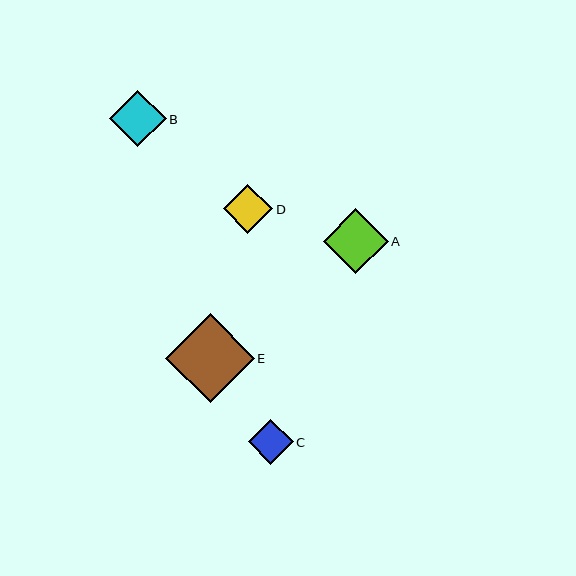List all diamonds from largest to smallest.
From largest to smallest: E, A, B, D, C.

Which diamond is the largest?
Diamond E is the largest with a size of approximately 89 pixels.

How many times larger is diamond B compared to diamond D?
Diamond B is approximately 1.2 times the size of diamond D.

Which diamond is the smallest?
Diamond C is the smallest with a size of approximately 45 pixels.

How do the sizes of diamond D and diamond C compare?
Diamond D and diamond C are approximately the same size.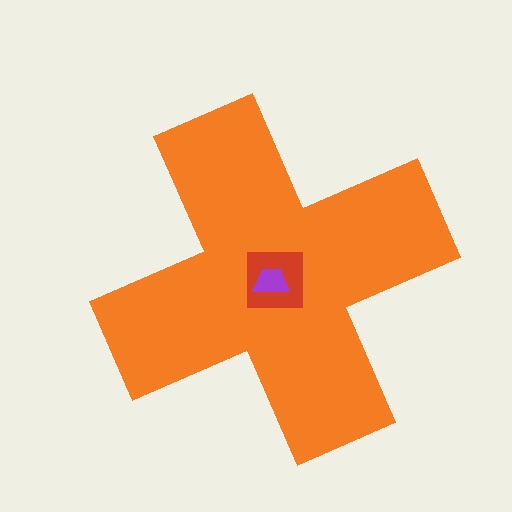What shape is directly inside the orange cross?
The red square.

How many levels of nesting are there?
3.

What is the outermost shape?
The orange cross.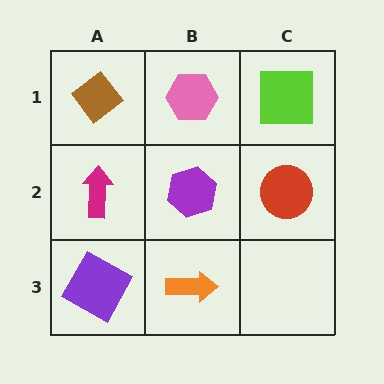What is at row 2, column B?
A purple hexagon.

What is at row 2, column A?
A magenta arrow.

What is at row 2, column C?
A red circle.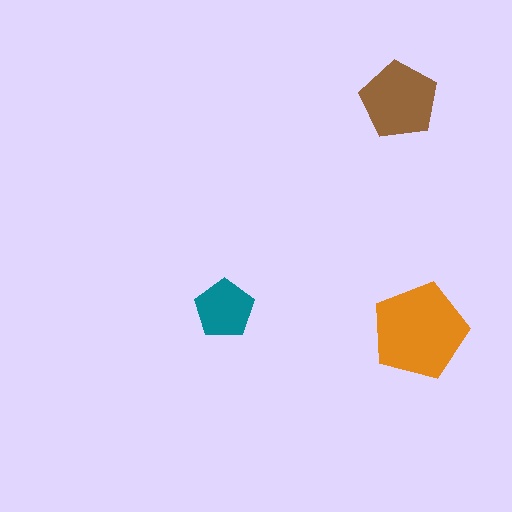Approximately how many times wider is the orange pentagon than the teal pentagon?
About 1.5 times wider.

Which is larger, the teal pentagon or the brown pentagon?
The brown one.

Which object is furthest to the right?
The orange pentagon is rightmost.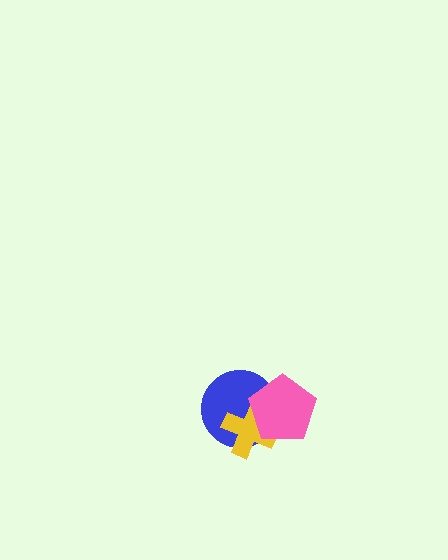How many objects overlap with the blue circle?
2 objects overlap with the blue circle.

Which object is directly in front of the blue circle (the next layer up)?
The yellow cross is directly in front of the blue circle.